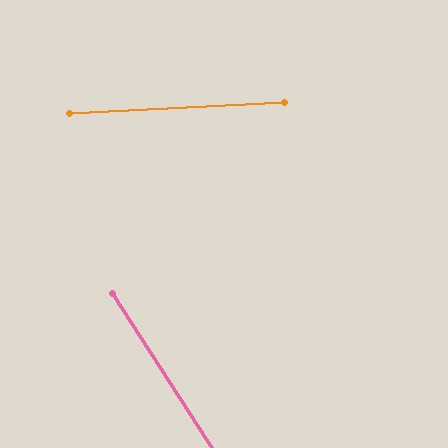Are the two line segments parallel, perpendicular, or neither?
Neither parallel nor perpendicular — they differ by about 60°.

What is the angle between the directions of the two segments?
Approximately 60 degrees.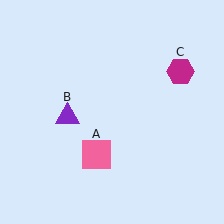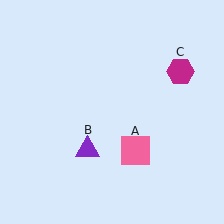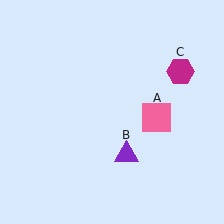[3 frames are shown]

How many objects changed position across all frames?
2 objects changed position: pink square (object A), purple triangle (object B).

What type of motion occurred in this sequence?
The pink square (object A), purple triangle (object B) rotated counterclockwise around the center of the scene.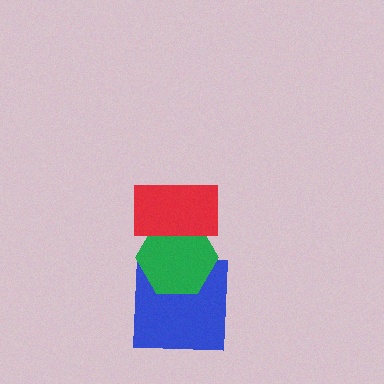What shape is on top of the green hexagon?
The red rectangle is on top of the green hexagon.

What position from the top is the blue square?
The blue square is 3rd from the top.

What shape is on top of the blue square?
The green hexagon is on top of the blue square.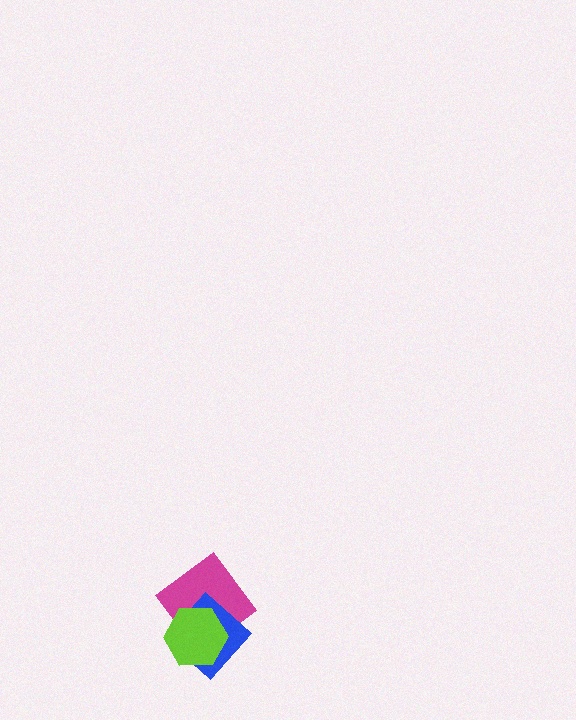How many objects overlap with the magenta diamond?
2 objects overlap with the magenta diamond.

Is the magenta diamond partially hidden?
Yes, it is partially covered by another shape.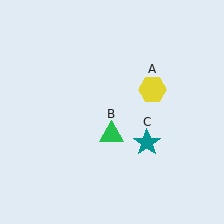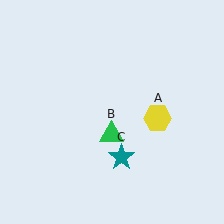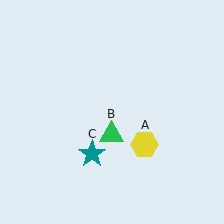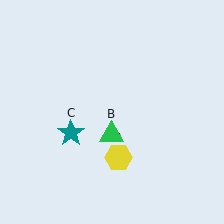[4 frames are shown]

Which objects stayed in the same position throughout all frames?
Green triangle (object B) remained stationary.